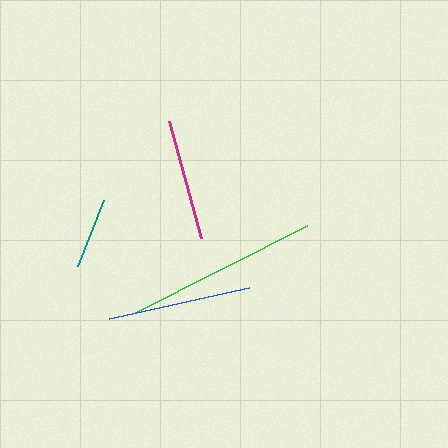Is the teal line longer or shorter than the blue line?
The blue line is longer than the teal line.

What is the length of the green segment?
The green segment is approximately 192 pixels long.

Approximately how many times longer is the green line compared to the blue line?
The green line is approximately 1.3 times the length of the blue line.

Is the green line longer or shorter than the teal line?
The green line is longer than the teal line.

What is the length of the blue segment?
The blue segment is approximately 143 pixels long.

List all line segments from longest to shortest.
From longest to shortest: green, blue, magenta, teal.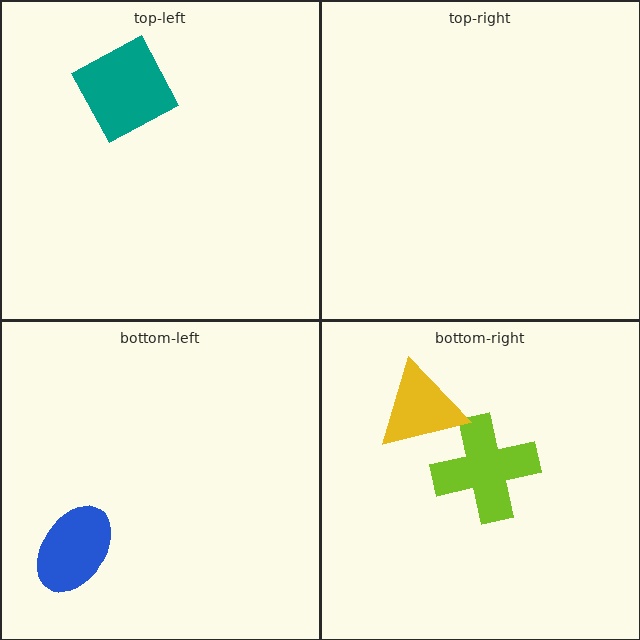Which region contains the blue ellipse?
The bottom-left region.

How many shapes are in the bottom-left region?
1.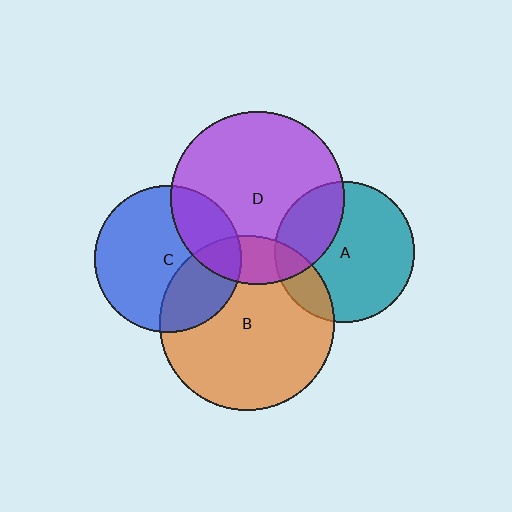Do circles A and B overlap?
Yes.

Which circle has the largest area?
Circle B (orange).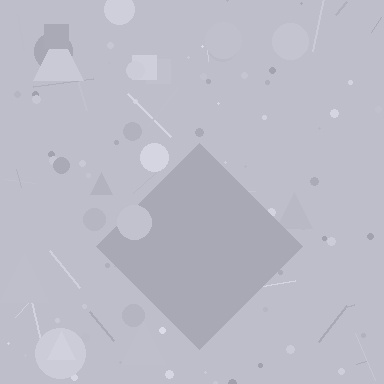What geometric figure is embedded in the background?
A diamond is embedded in the background.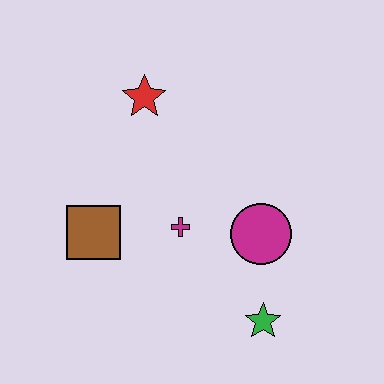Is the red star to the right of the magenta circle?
No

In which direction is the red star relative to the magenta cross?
The red star is above the magenta cross.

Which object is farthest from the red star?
The green star is farthest from the red star.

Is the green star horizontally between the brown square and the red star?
No